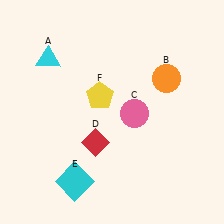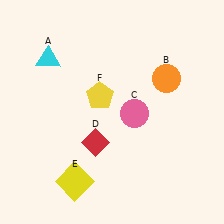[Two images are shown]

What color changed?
The square (E) changed from cyan in Image 1 to yellow in Image 2.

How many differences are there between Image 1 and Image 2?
There is 1 difference between the two images.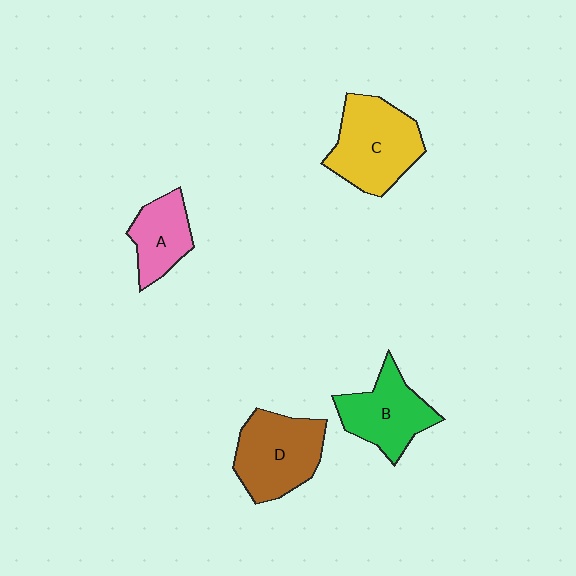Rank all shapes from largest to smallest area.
From largest to smallest: C (yellow), D (brown), B (green), A (pink).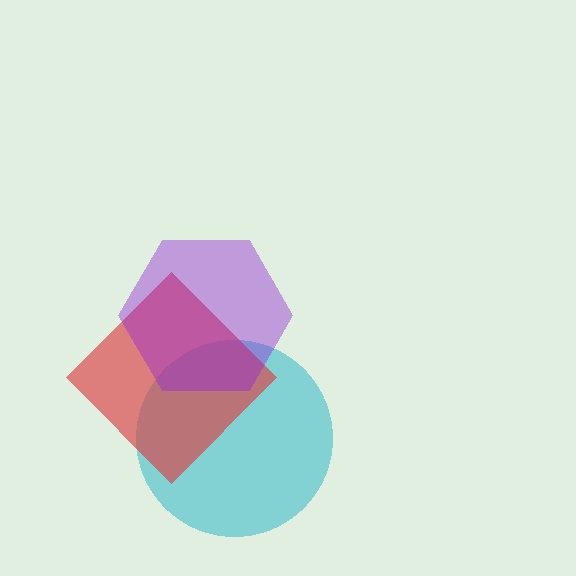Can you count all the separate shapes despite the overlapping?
Yes, there are 3 separate shapes.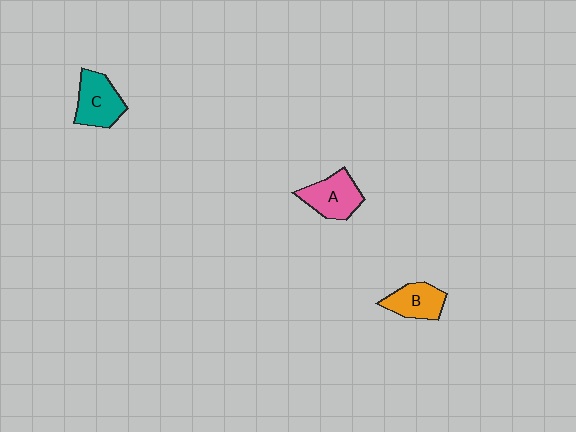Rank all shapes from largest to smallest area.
From largest to smallest: C (teal), A (pink), B (orange).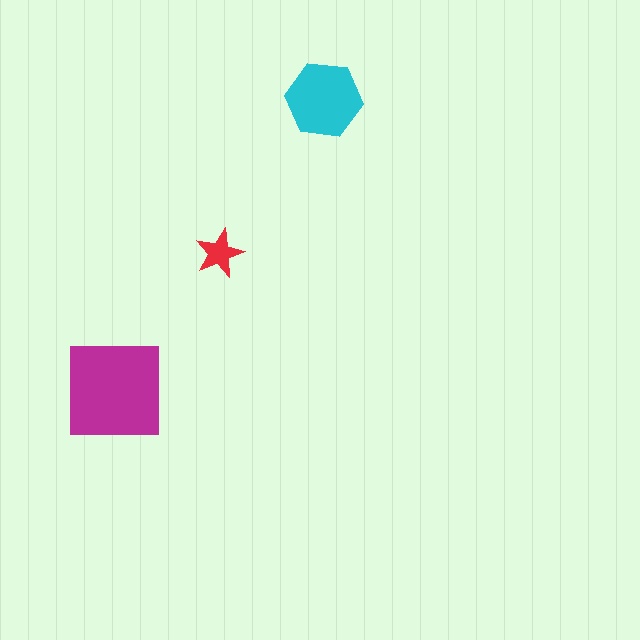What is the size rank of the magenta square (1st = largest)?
1st.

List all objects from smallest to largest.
The red star, the cyan hexagon, the magenta square.